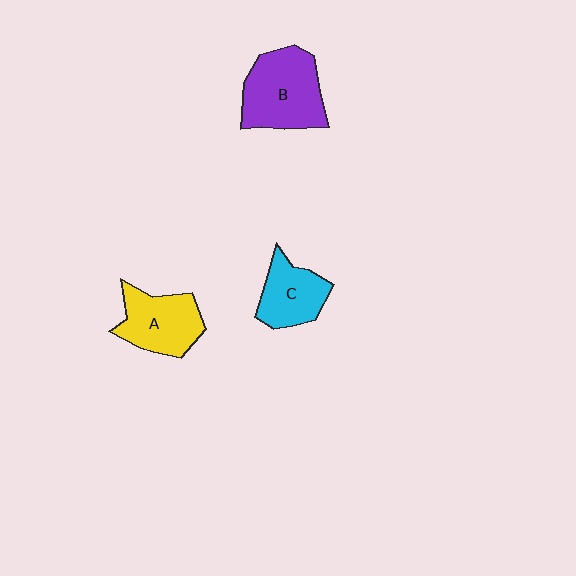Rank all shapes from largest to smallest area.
From largest to smallest: B (purple), A (yellow), C (cyan).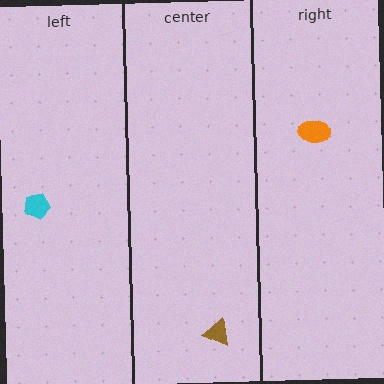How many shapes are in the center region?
1.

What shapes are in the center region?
The brown triangle.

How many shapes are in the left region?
1.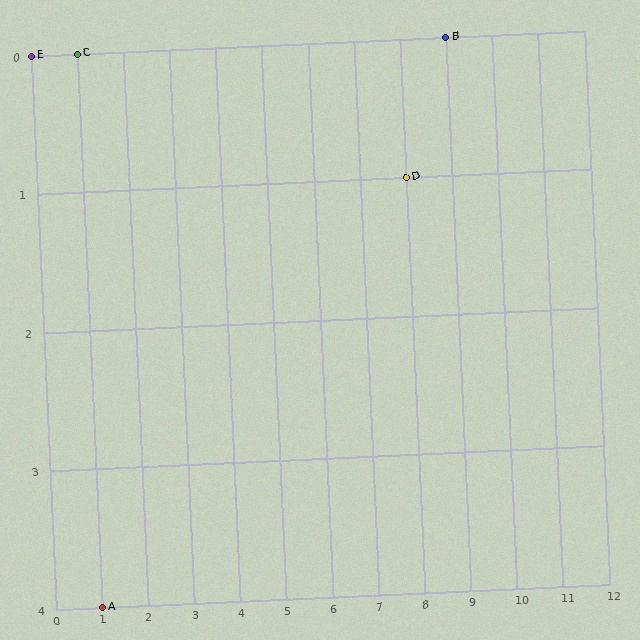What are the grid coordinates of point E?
Point E is at grid coordinates (0, 0).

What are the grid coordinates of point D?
Point D is at grid coordinates (8, 1).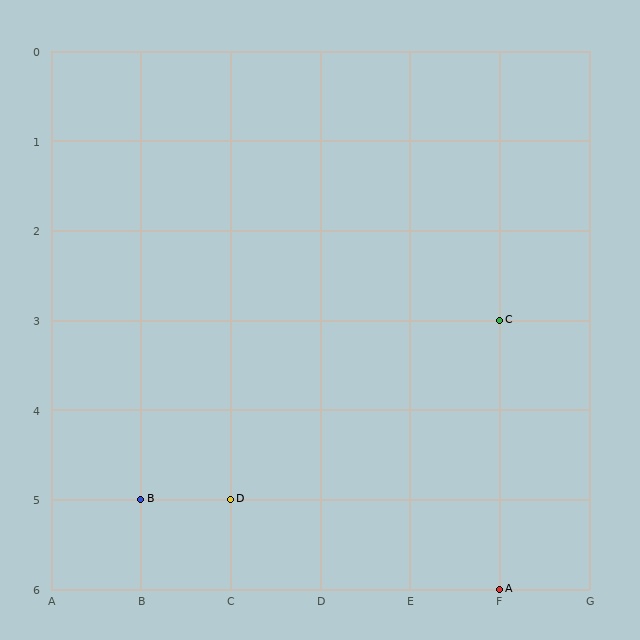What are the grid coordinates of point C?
Point C is at grid coordinates (F, 3).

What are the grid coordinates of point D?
Point D is at grid coordinates (C, 5).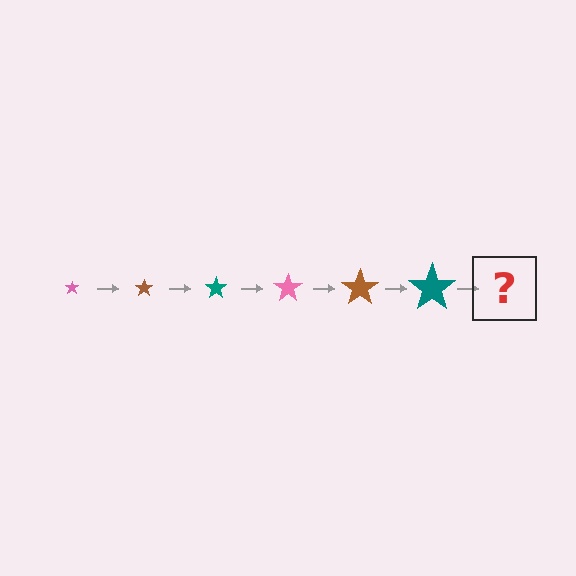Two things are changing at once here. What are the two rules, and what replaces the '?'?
The two rules are that the star grows larger each step and the color cycles through pink, brown, and teal. The '?' should be a pink star, larger than the previous one.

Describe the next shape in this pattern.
It should be a pink star, larger than the previous one.